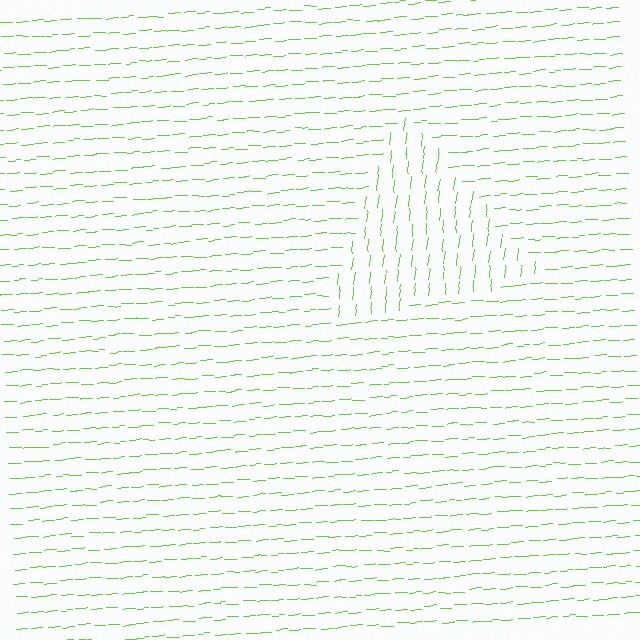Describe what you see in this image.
The image is filled with small lime line segments. A triangle region in the image has lines oriented differently from the surrounding lines, creating a visible texture boundary.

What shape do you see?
I see a triangle.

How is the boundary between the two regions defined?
The boundary is defined purely by a change in line orientation (approximately 81 degrees difference). All lines are the same color and thickness.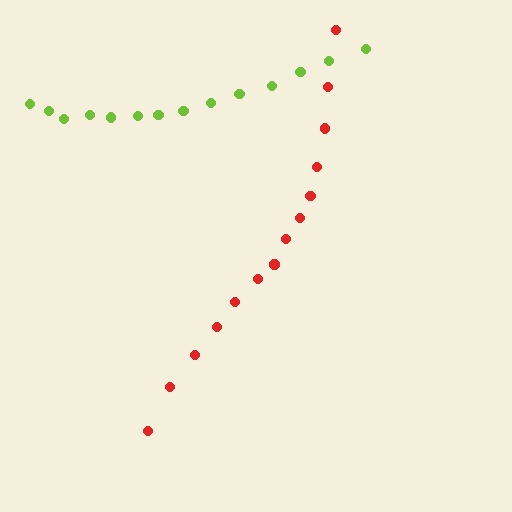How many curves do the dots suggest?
There are 2 distinct paths.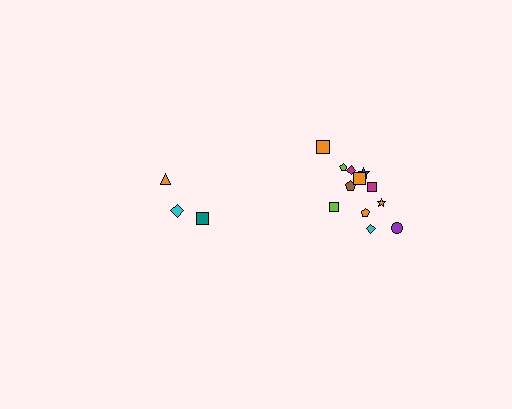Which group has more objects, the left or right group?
The right group.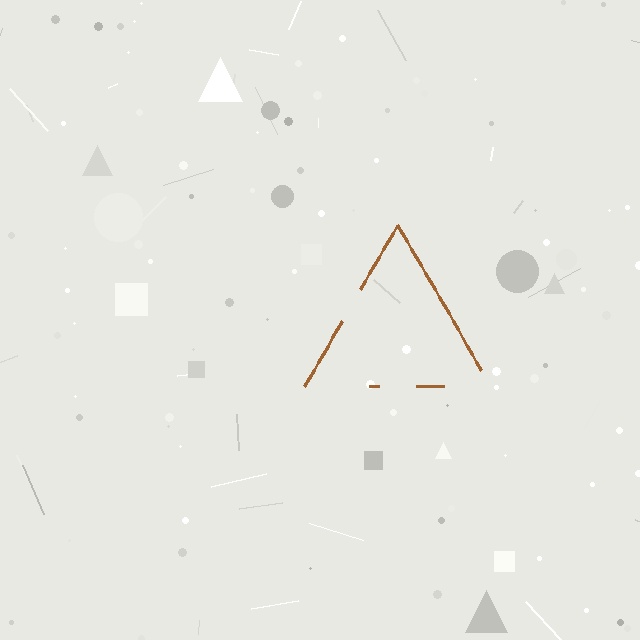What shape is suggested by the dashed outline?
The dashed outline suggests a triangle.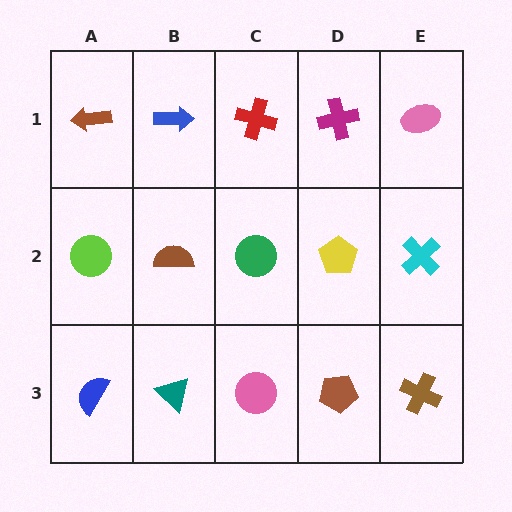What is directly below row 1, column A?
A lime circle.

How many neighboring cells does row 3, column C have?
3.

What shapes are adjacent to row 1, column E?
A cyan cross (row 2, column E), a magenta cross (row 1, column D).